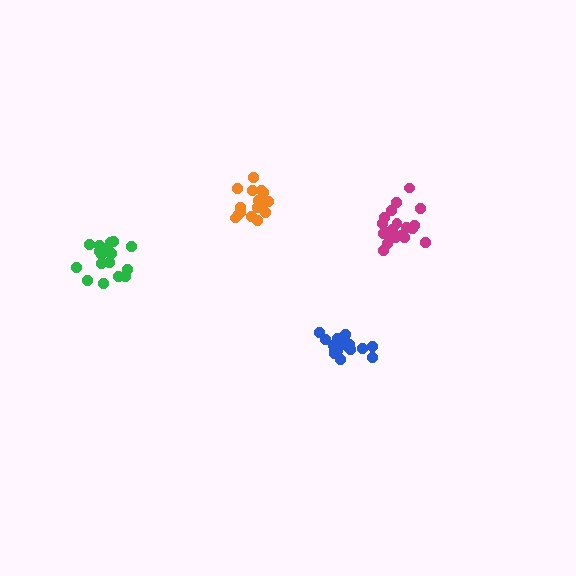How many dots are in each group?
Group 1: 18 dots, Group 2: 18 dots, Group 3: 19 dots, Group 4: 18 dots (73 total).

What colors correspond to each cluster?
The clusters are colored: blue, orange, magenta, green.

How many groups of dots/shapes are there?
There are 4 groups.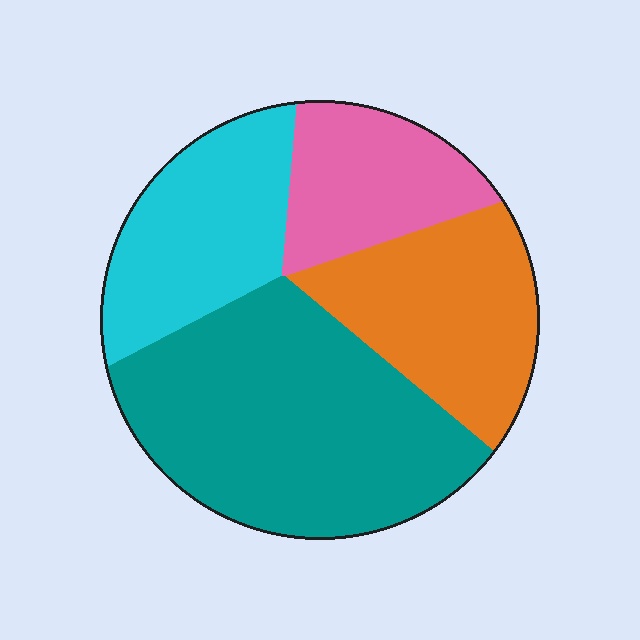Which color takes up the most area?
Teal, at roughly 40%.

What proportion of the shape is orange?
Orange takes up about one fifth (1/5) of the shape.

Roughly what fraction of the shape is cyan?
Cyan covers around 20% of the shape.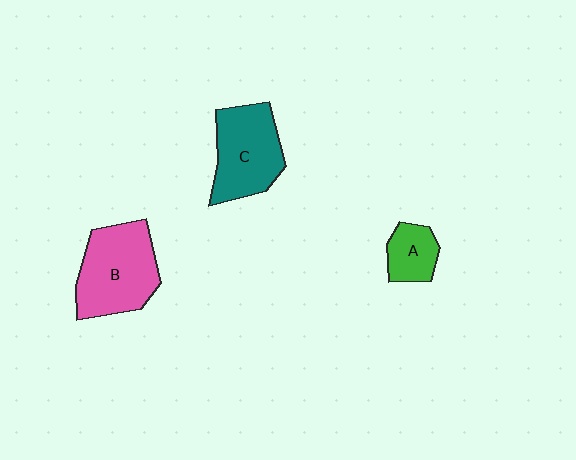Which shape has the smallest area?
Shape A (green).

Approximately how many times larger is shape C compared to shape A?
Approximately 2.1 times.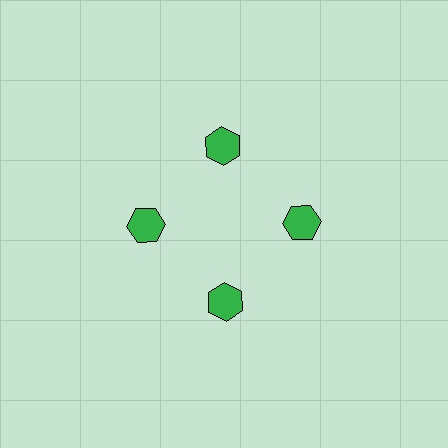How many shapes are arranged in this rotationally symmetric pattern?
There are 4 shapes, arranged in 4 groups of 1.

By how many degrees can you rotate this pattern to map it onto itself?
The pattern maps onto itself every 90 degrees of rotation.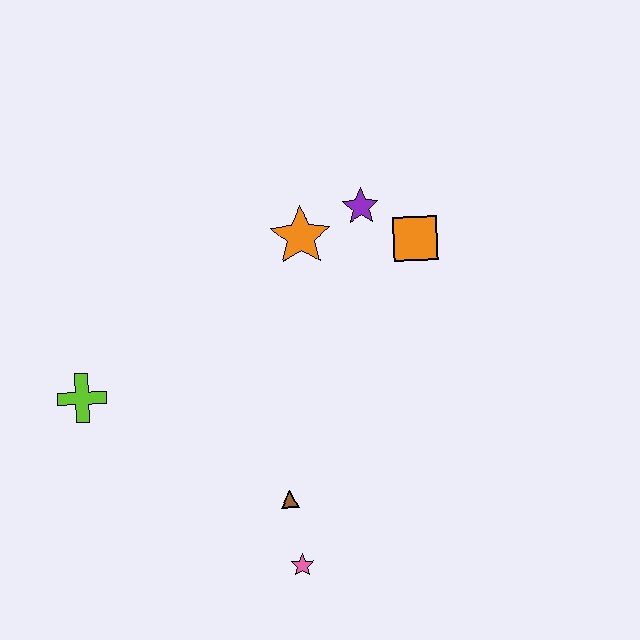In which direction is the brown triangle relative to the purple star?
The brown triangle is below the purple star.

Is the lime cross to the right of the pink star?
No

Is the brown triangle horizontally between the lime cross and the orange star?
Yes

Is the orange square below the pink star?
No